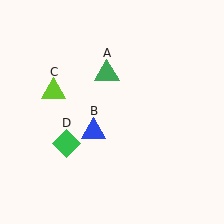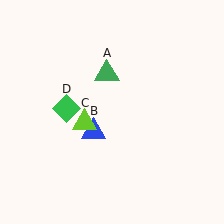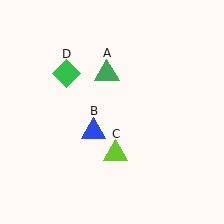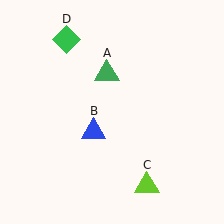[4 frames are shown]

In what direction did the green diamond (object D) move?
The green diamond (object D) moved up.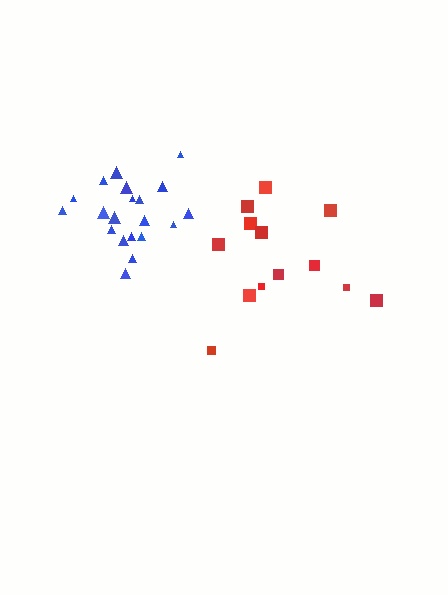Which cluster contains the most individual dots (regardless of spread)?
Blue (20).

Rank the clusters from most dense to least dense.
blue, red.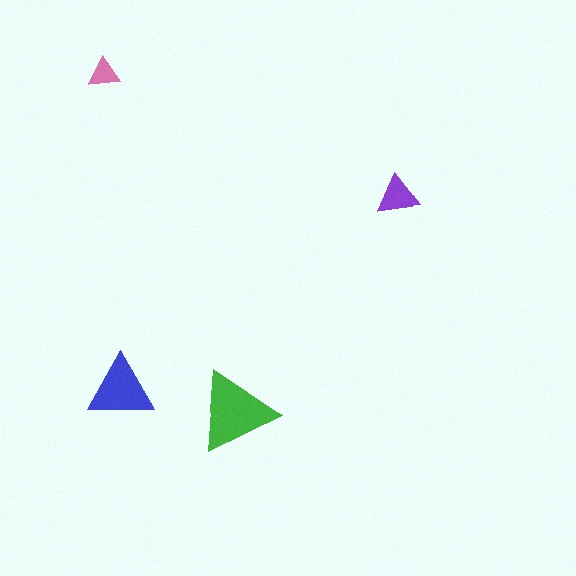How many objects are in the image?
There are 4 objects in the image.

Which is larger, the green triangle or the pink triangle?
The green one.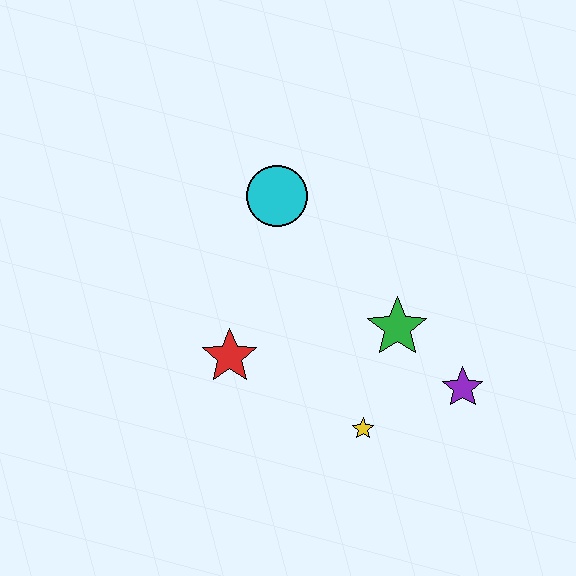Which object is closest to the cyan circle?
The red star is closest to the cyan circle.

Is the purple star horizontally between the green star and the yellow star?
No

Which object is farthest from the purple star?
The cyan circle is farthest from the purple star.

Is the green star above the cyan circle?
No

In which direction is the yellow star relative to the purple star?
The yellow star is to the left of the purple star.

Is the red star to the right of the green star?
No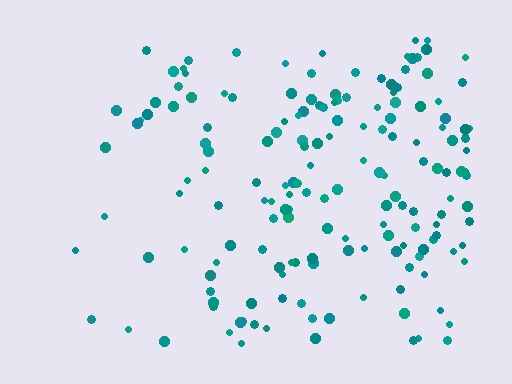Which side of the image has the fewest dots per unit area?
The left.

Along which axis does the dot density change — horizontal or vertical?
Horizontal.